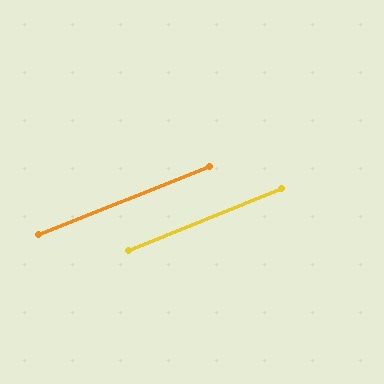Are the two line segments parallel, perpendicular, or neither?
Parallel — their directions differ by only 0.3°.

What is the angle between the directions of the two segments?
Approximately 0 degrees.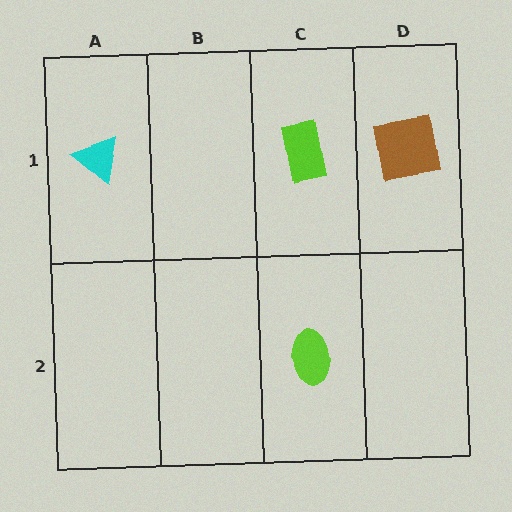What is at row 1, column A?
A cyan triangle.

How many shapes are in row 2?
1 shape.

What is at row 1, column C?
A lime rectangle.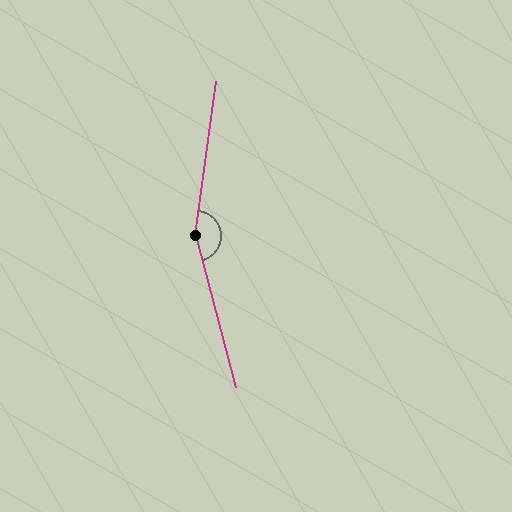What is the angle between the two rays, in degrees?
Approximately 158 degrees.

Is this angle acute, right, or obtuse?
It is obtuse.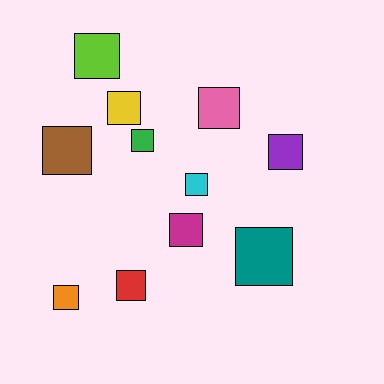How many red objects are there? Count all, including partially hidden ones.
There is 1 red object.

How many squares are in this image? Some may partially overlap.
There are 11 squares.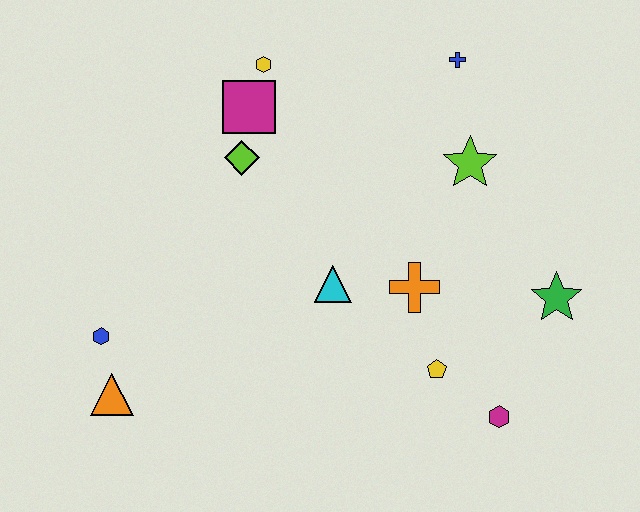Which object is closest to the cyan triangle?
The orange cross is closest to the cyan triangle.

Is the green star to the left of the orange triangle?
No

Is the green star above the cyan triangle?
No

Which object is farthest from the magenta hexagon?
The yellow hexagon is farthest from the magenta hexagon.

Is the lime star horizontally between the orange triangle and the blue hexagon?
No